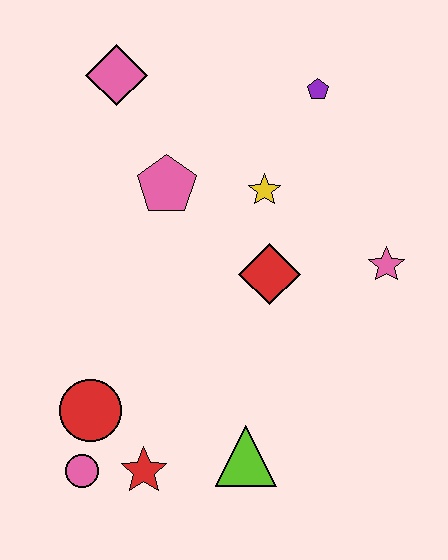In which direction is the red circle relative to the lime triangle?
The red circle is to the left of the lime triangle.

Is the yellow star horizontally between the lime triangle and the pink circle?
No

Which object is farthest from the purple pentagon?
The pink circle is farthest from the purple pentagon.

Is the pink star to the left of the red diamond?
No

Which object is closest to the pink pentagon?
The yellow star is closest to the pink pentagon.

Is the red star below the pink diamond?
Yes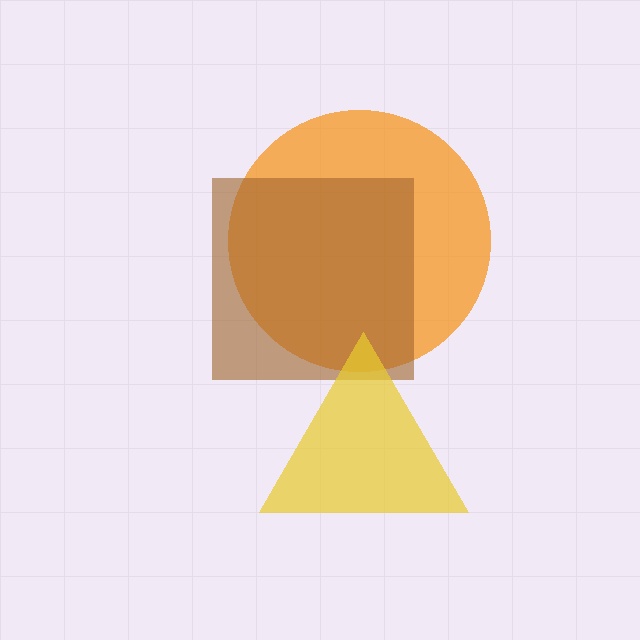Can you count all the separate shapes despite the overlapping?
Yes, there are 3 separate shapes.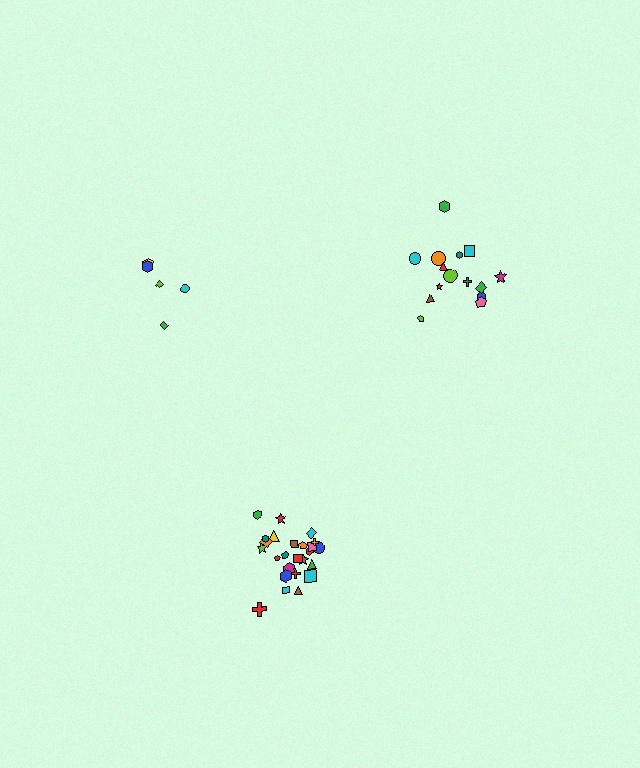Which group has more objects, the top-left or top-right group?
The top-right group.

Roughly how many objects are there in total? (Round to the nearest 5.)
Roughly 45 objects in total.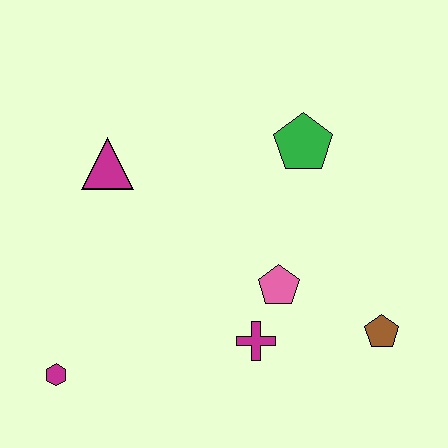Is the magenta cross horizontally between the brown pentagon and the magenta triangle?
Yes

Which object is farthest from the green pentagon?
The magenta hexagon is farthest from the green pentagon.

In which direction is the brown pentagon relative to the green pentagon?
The brown pentagon is below the green pentagon.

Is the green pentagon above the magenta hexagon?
Yes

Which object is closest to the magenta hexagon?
The magenta cross is closest to the magenta hexagon.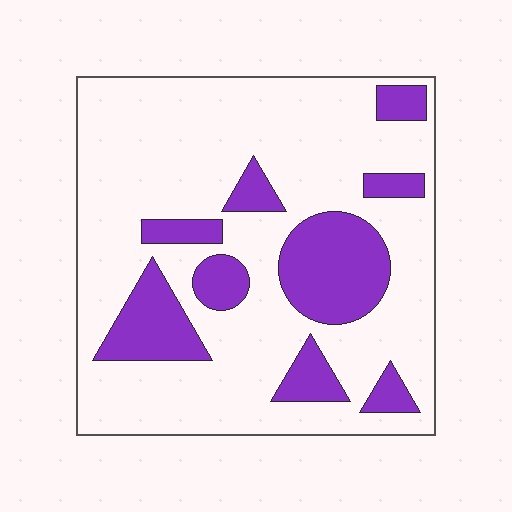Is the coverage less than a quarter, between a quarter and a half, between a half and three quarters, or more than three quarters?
Less than a quarter.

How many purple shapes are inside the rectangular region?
9.